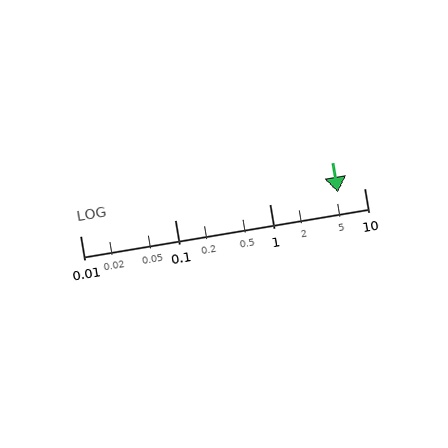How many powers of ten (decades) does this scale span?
The scale spans 3 decades, from 0.01 to 10.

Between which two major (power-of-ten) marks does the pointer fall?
The pointer is between 1 and 10.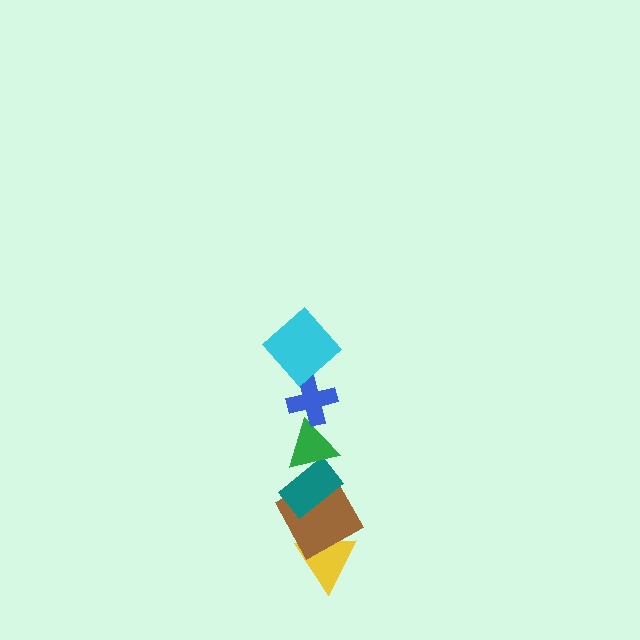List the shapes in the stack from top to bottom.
From top to bottom: the cyan diamond, the blue cross, the green triangle, the teal rectangle, the brown square, the yellow triangle.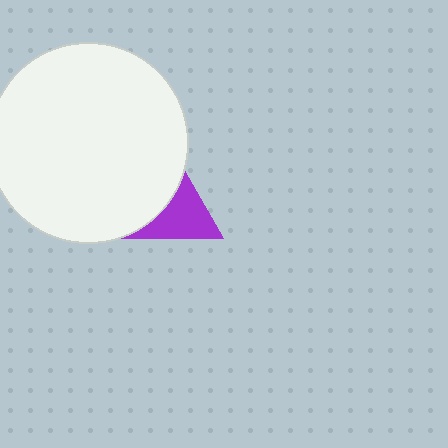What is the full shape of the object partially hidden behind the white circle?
The partially hidden object is a purple triangle.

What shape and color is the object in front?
The object in front is a white circle.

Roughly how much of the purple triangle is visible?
A small part of it is visible (roughly 36%).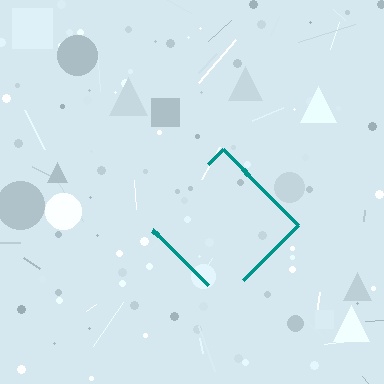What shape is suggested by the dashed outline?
The dashed outline suggests a diamond.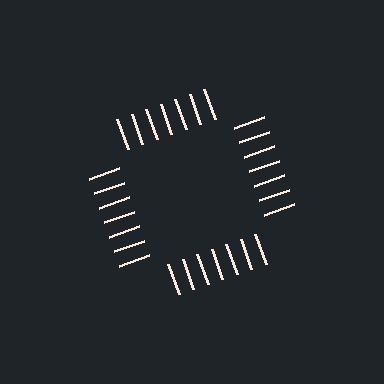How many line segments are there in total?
28 — 7 along each of the 4 edges.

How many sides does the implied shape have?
4 sides — the line-ends trace a square.